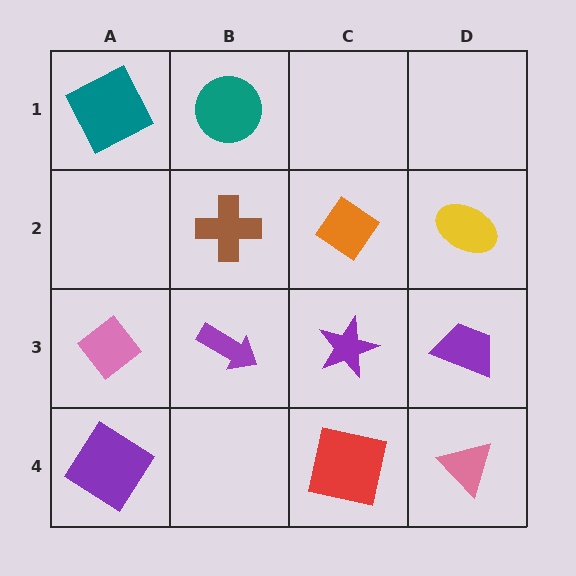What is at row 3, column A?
A pink diamond.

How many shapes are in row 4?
3 shapes.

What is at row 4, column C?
A red square.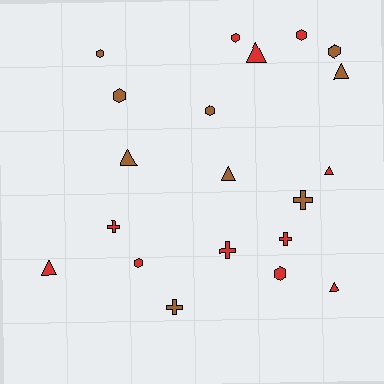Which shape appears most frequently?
Hexagon, with 8 objects.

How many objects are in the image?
There are 20 objects.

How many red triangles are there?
There are 4 red triangles.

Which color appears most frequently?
Red, with 11 objects.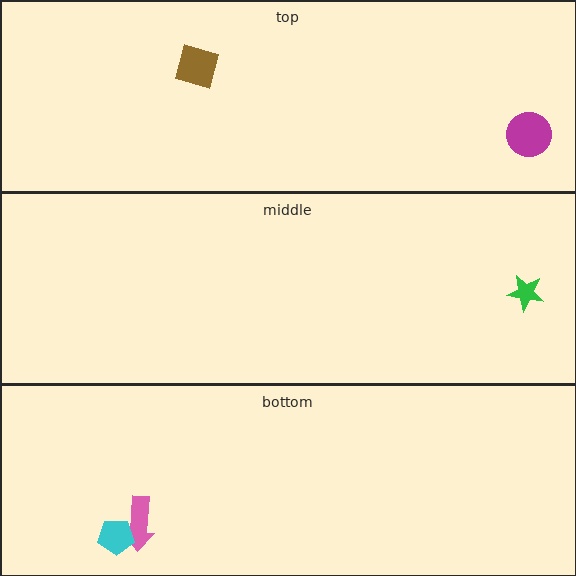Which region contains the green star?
The middle region.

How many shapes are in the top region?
2.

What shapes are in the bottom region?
The pink arrow, the cyan pentagon.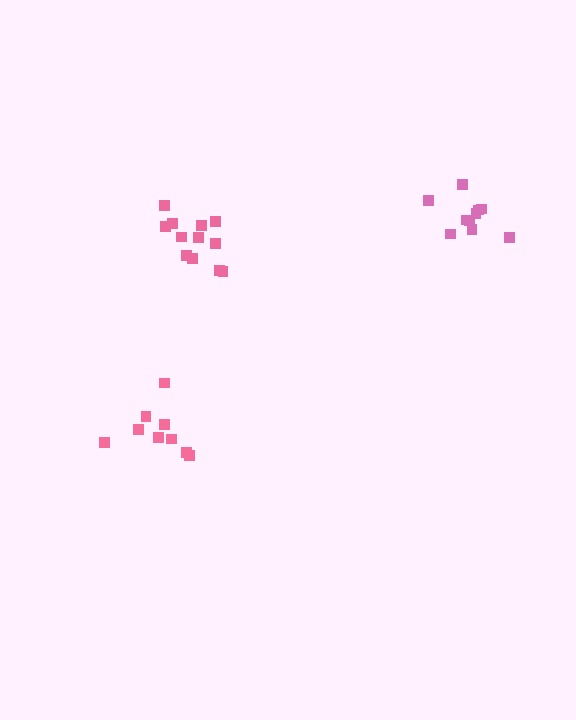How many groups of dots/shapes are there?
There are 3 groups.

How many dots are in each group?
Group 1: 9 dots, Group 2: 10 dots, Group 3: 12 dots (31 total).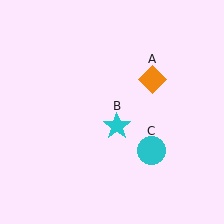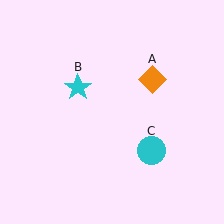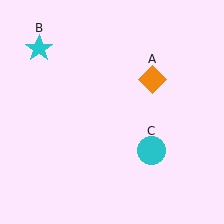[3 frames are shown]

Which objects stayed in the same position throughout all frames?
Orange diamond (object A) and cyan circle (object C) remained stationary.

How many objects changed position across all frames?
1 object changed position: cyan star (object B).